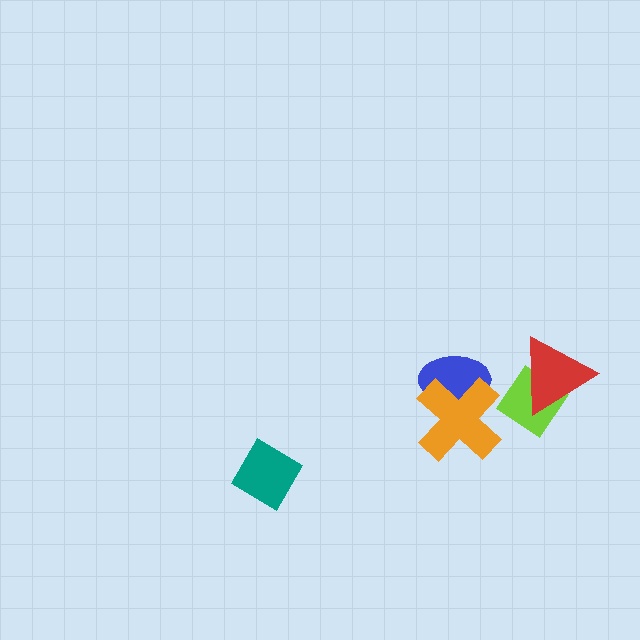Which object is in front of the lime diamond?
The red triangle is in front of the lime diamond.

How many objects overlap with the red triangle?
1 object overlaps with the red triangle.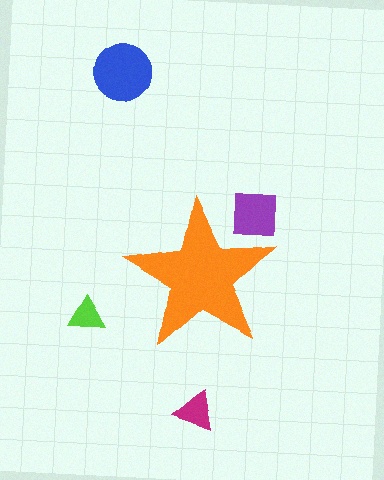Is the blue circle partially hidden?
No, the blue circle is fully visible.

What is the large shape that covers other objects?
An orange star.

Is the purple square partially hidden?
Yes, the purple square is partially hidden behind the orange star.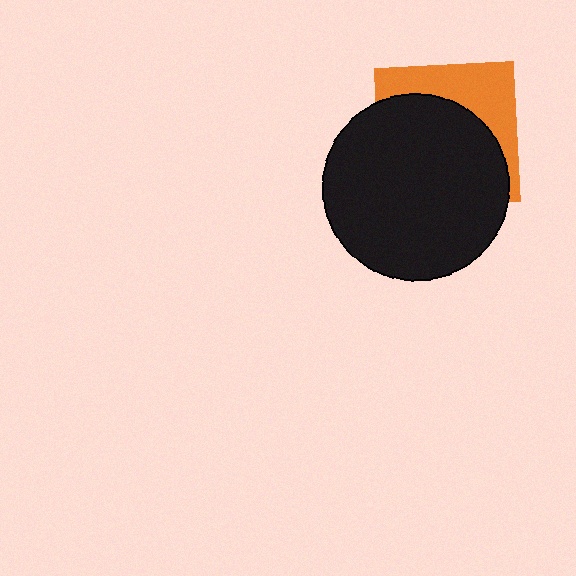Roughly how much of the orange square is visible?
A small part of it is visible (roughly 35%).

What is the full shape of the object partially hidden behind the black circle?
The partially hidden object is an orange square.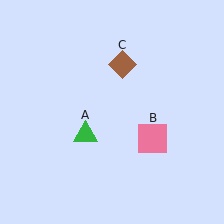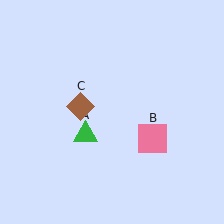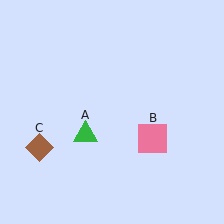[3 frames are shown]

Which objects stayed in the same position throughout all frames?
Green triangle (object A) and pink square (object B) remained stationary.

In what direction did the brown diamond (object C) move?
The brown diamond (object C) moved down and to the left.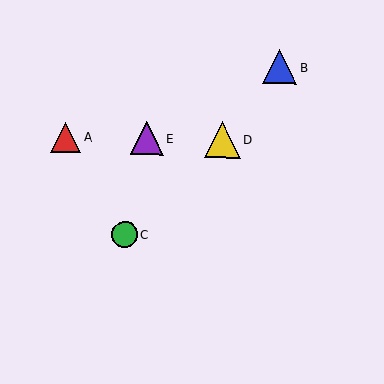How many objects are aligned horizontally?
3 objects (A, D, E) are aligned horizontally.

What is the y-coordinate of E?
Object E is at y≈138.